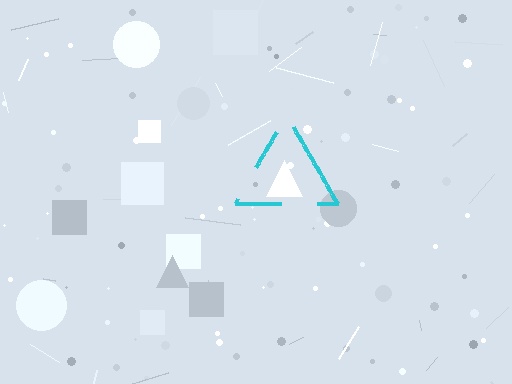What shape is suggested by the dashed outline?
The dashed outline suggests a triangle.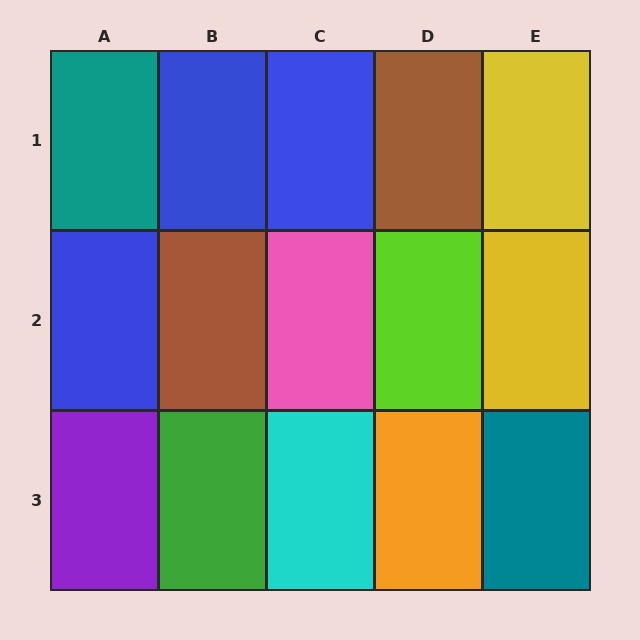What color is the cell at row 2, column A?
Blue.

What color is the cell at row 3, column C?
Cyan.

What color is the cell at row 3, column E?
Teal.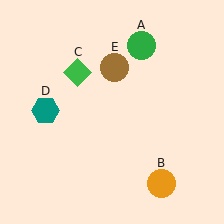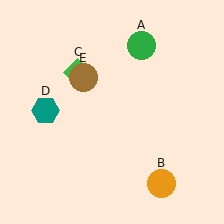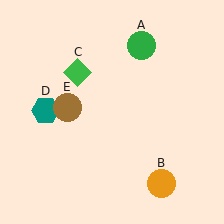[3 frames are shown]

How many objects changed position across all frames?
1 object changed position: brown circle (object E).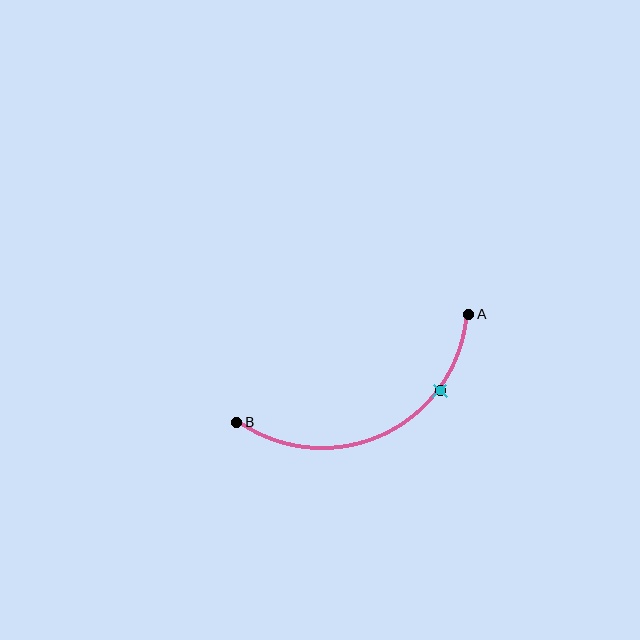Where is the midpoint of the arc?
The arc midpoint is the point on the curve farthest from the straight line joining A and B. It sits below that line.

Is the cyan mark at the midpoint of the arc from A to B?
No. The cyan mark lies on the arc but is closer to endpoint A. The arc midpoint would be at the point on the curve equidistant along the arc from both A and B.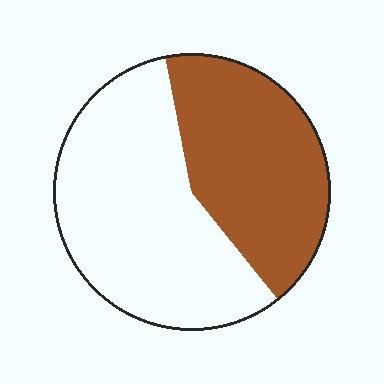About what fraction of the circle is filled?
About two fifths (2/5).